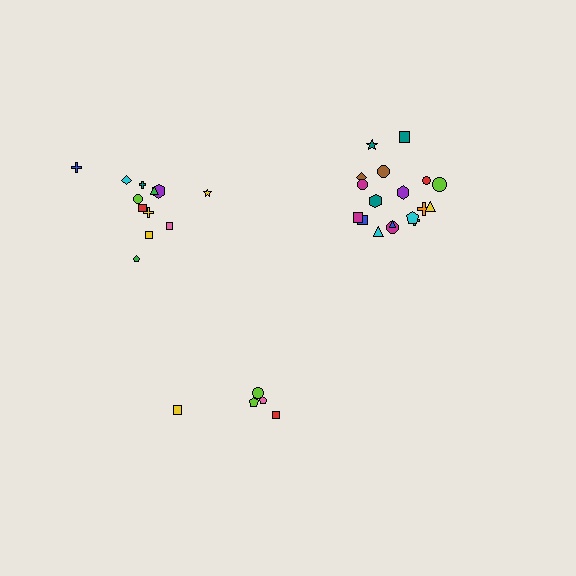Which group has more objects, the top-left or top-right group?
The top-right group.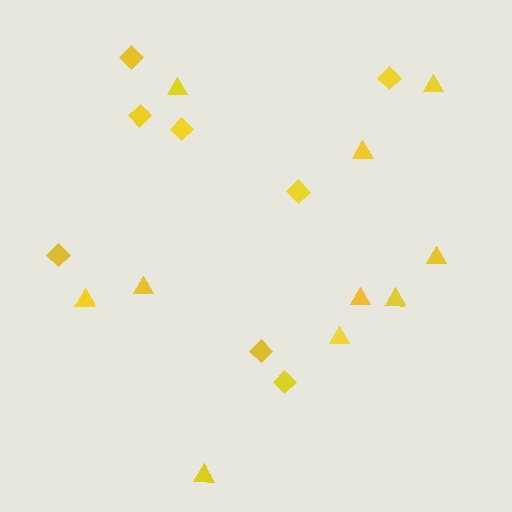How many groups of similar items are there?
There are 2 groups: one group of triangles (10) and one group of diamonds (8).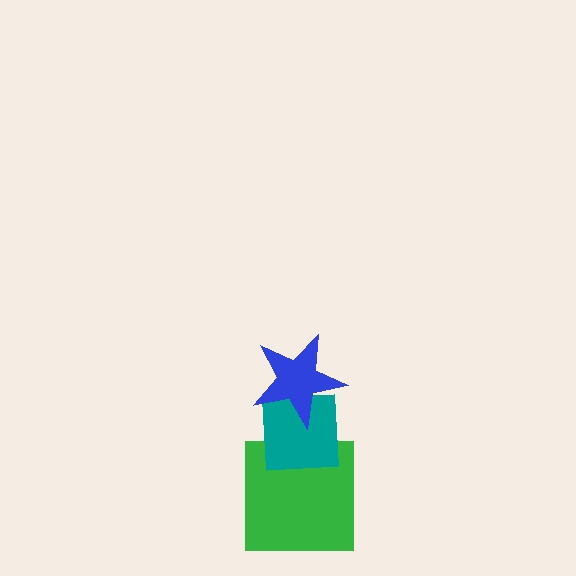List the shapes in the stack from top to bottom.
From top to bottom: the blue star, the teal square, the green square.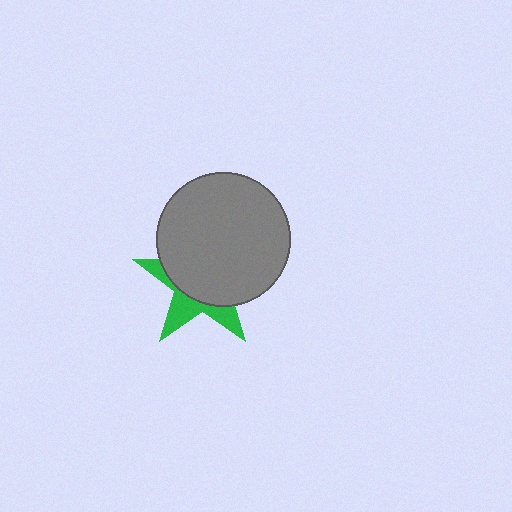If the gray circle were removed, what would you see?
You would see the complete green star.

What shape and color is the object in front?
The object in front is a gray circle.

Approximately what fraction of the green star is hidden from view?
Roughly 66% of the green star is hidden behind the gray circle.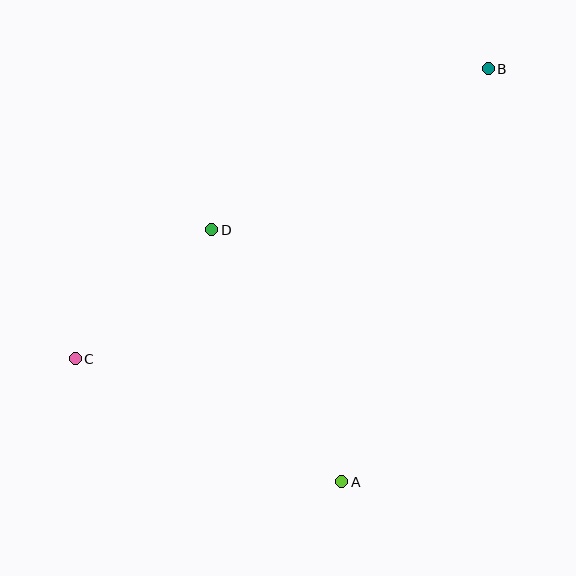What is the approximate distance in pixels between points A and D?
The distance between A and D is approximately 284 pixels.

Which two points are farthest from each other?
Points B and C are farthest from each other.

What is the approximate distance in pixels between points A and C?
The distance between A and C is approximately 293 pixels.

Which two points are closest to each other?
Points C and D are closest to each other.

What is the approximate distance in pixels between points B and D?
The distance between B and D is approximately 320 pixels.